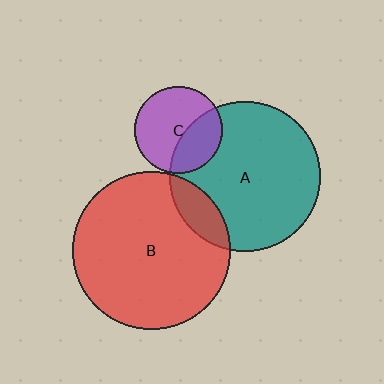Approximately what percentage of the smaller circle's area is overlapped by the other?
Approximately 35%.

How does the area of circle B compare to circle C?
Approximately 3.2 times.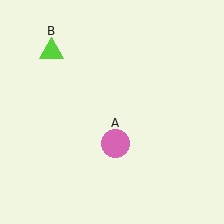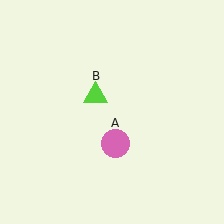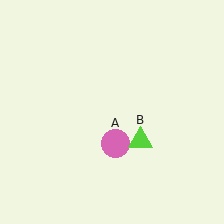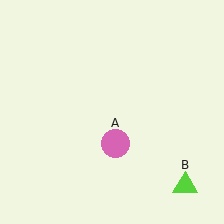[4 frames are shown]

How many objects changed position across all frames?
1 object changed position: lime triangle (object B).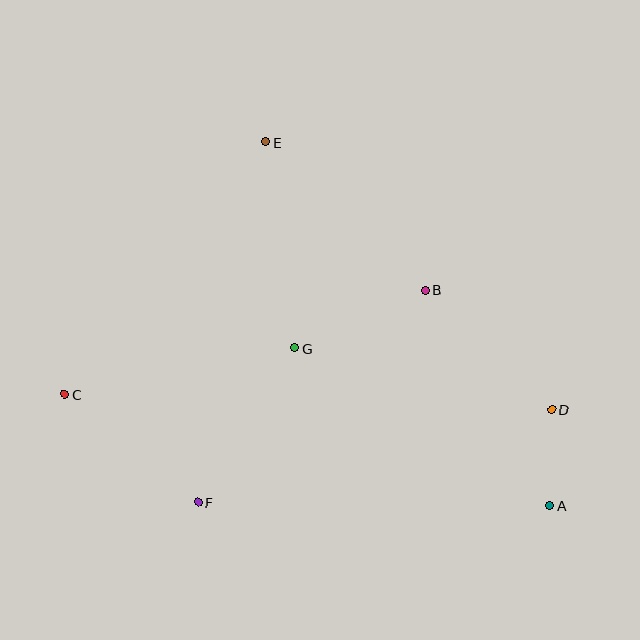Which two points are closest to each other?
Points A and D are closest to each other.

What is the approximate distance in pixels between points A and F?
The distance between A and F is approximately 351 pixels.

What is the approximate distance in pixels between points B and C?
The distance between B and C is approximately 375 pixels.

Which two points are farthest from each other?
Points A and C are farthest from each other.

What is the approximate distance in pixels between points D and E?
The distance between D and E is approximately 391 pixels.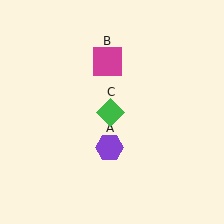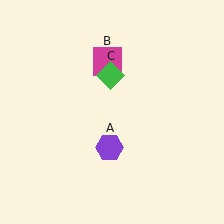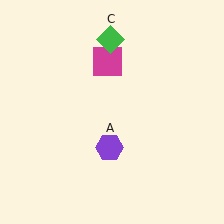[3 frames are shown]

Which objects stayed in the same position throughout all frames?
Purple hexagon (object A) and magenta square (object B) remained stationary.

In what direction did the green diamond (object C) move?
The green diamond (object C) moved up.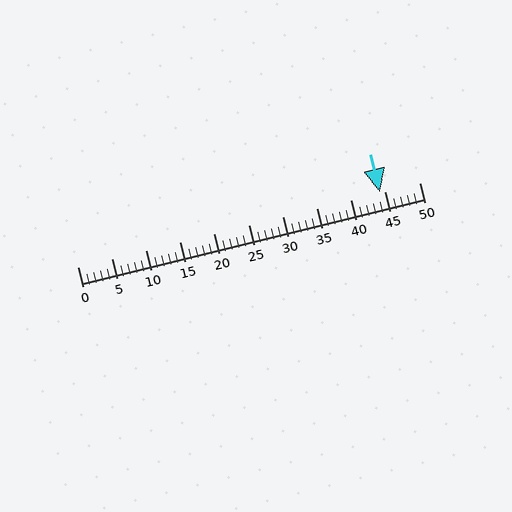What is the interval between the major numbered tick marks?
The major tick marks are spaced 5 units apart.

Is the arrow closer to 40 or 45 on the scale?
The arrow is closer to 45.